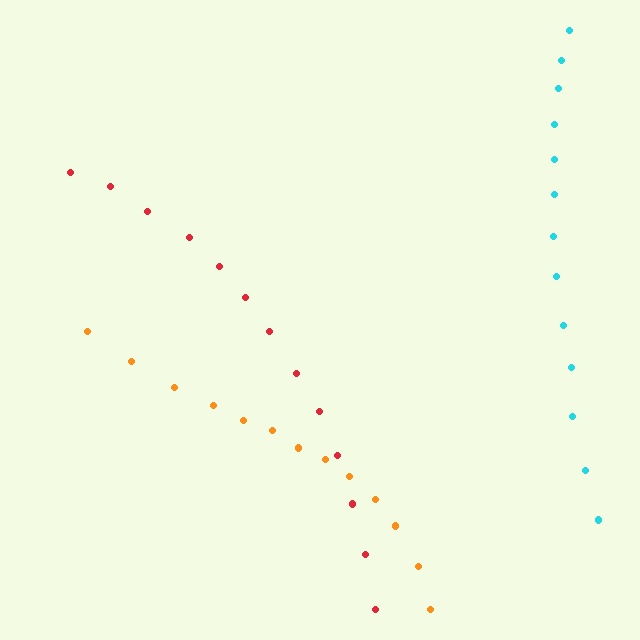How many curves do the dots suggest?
There are 3 distinct paths.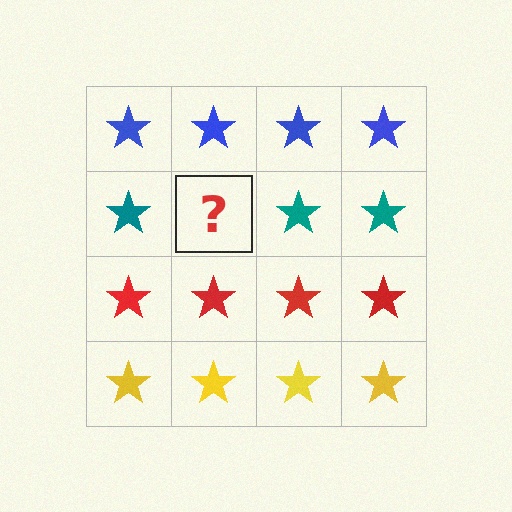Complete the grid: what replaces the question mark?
The question mark should be replaced with a teal star.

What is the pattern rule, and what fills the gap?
The rule is that each row has a consistent color. The gap should be filled with a teal star.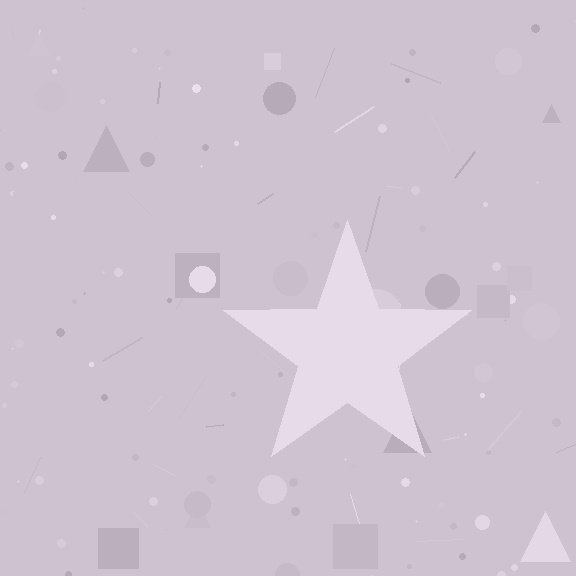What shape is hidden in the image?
A star is hidden in the image.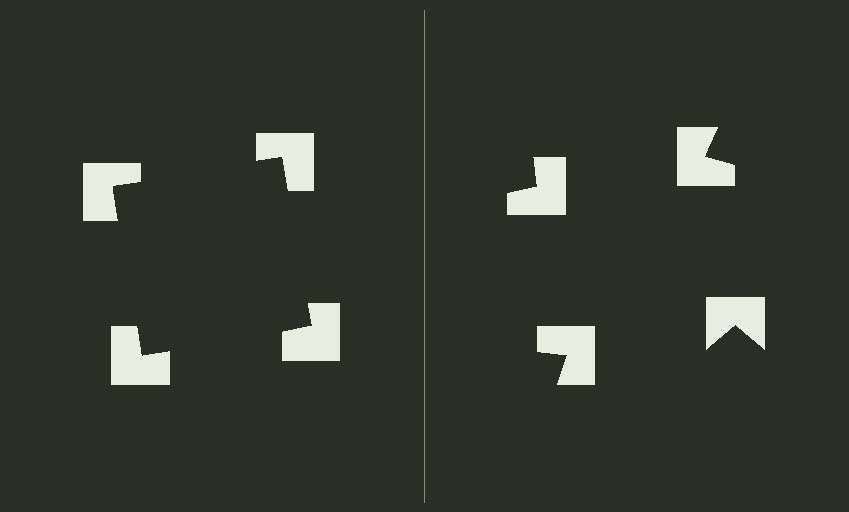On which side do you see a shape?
An illusory square appears on the left side. On the right side the wedge cuts are rotated, so no coherent shape forms.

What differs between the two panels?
The notched squares are positioned identically on both sides; only the wedge orientations differ. On the left they align to a square; on the right they are misaligned.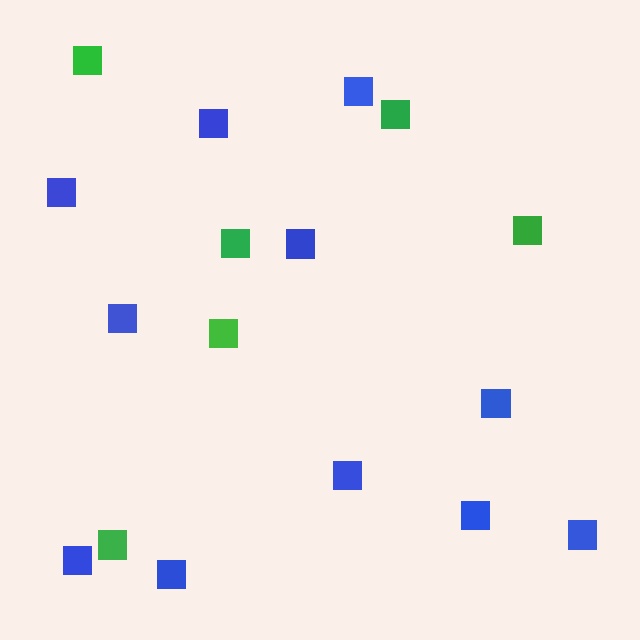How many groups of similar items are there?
There are 2 groups: one group of blue squares (11) and one group of green squares (6).